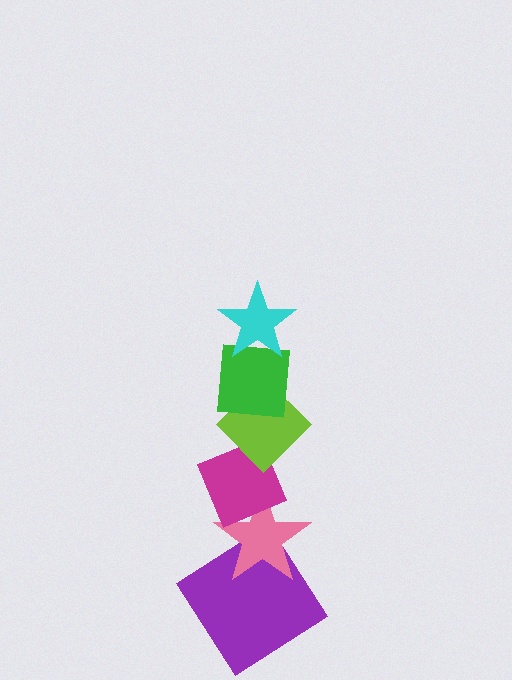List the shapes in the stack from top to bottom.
From top to bottom: the cyan star, the green square, the lime diamond, the magenta diamond, the pink star, the purple diamond.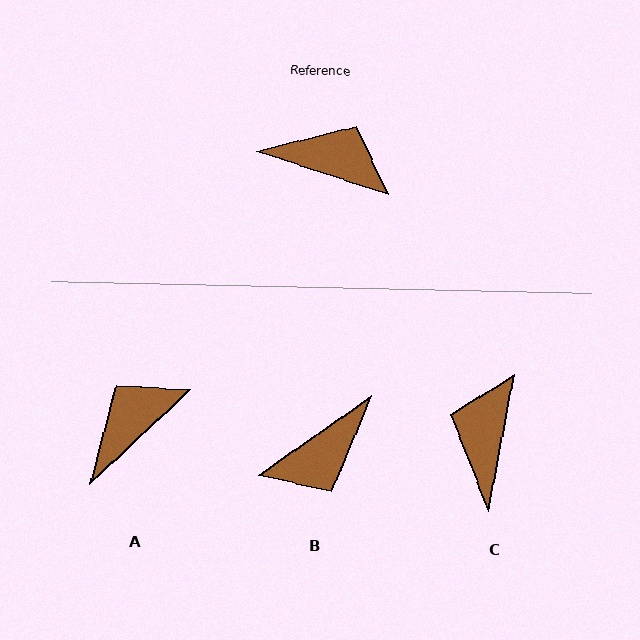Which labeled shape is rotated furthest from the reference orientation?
B, about 127 degrees away.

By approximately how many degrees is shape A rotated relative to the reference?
Approximately 62 degrees counter-clockwise.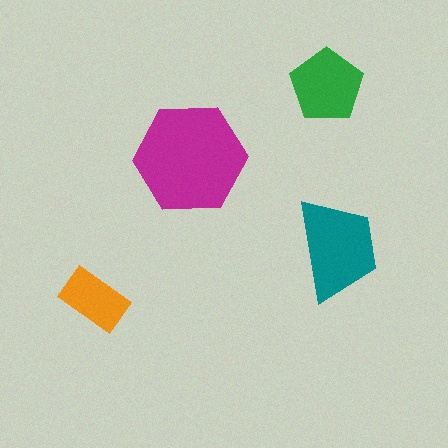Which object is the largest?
The magenta hexagon.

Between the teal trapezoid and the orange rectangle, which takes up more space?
The teal trapezoid.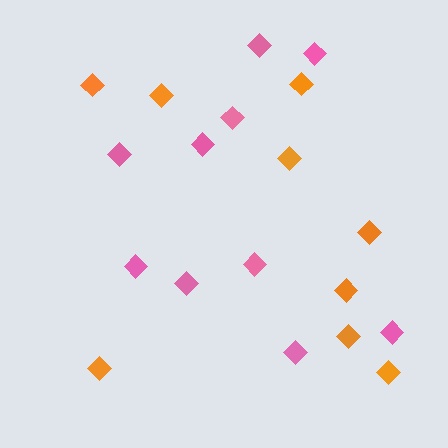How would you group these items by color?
There are 2 groups: one group of orange diamonds (9) and one group of pink diamonds (10).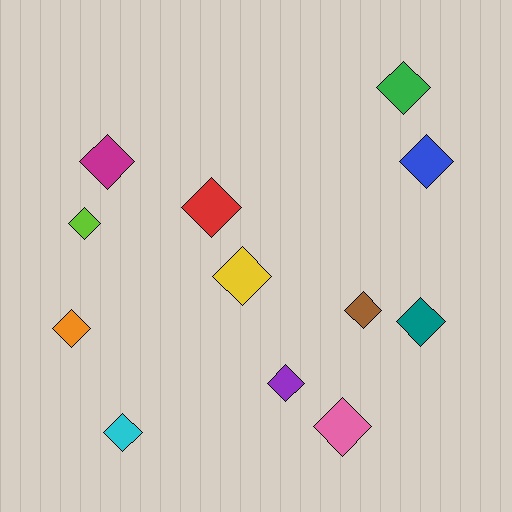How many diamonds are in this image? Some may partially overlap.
There are 12 diamonds.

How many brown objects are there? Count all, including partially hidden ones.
There is 1 brown object.